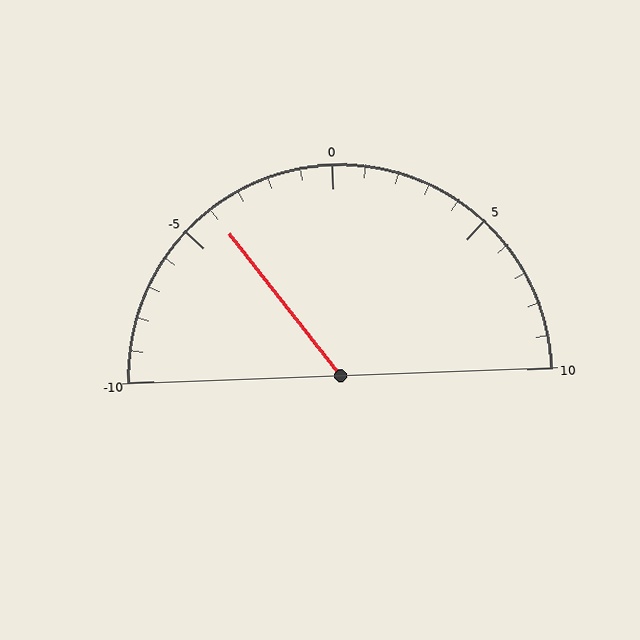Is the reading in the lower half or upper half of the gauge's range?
The reading is in the lower half of the range (-10 to 10).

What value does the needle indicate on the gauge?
The needle indicates approximately -4.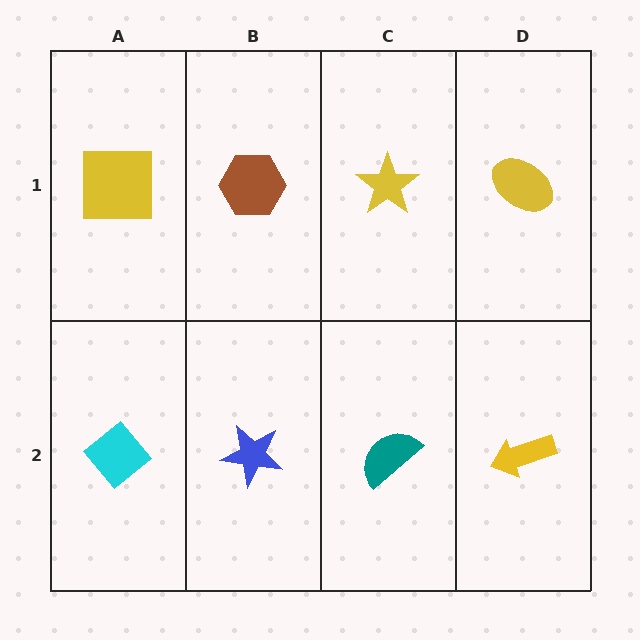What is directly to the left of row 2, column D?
A teal semicircle.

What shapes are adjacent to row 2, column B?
A brown hexagon (row 1, column B), a cyan diamond (row 2, column A), a teal semicircle (row 2, column C).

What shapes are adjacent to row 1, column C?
A teal semicircle (row 2, column C), a brown hexagon (row 1, column B), a yellow ellipse (row 1, column D).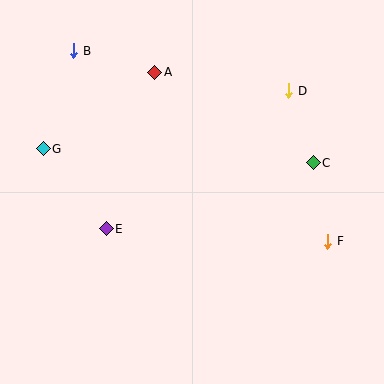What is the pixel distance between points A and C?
The distance between A and C is 182 pixels.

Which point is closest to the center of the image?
Point E at (106, 229) is closest to the center.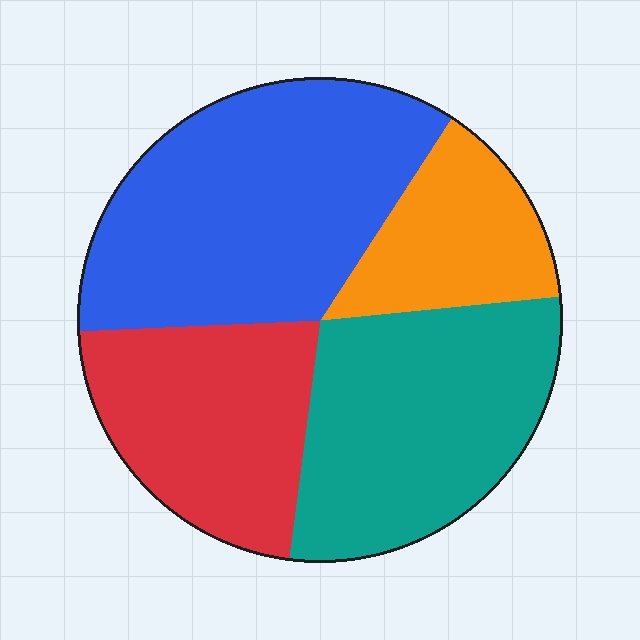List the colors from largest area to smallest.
From largest to smallest: blue, teal, red, orange.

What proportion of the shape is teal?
Teal takes up about one quarter (1/4) of the shape.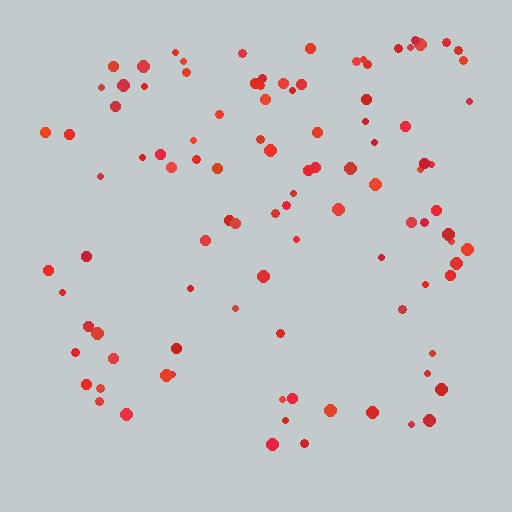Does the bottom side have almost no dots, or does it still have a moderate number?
Still a moderate number, just noticeably fewer than the top.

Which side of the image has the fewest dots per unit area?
The bottom.